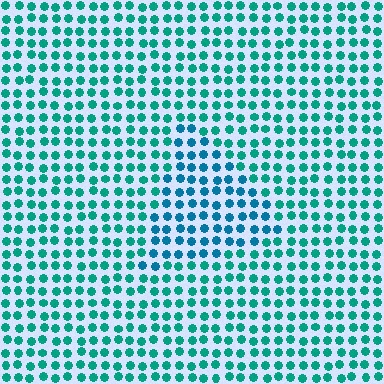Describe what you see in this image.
The image is filled with small teal elements in a uniform arrangement. A triangle-shaped region is visible where the elements are tinted to a slightly different hue, forming a subtle color boundary.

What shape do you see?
I see a triangle.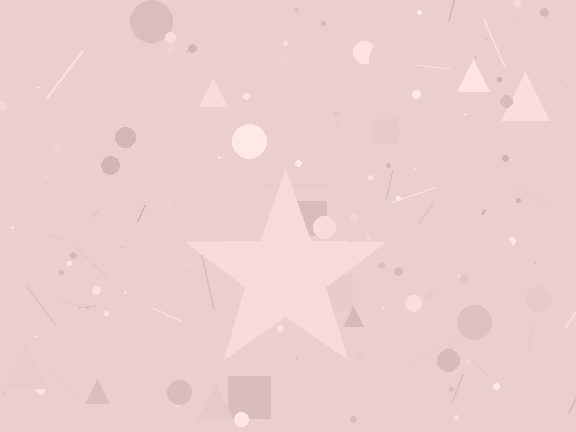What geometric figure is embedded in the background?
A star is embedded in the background.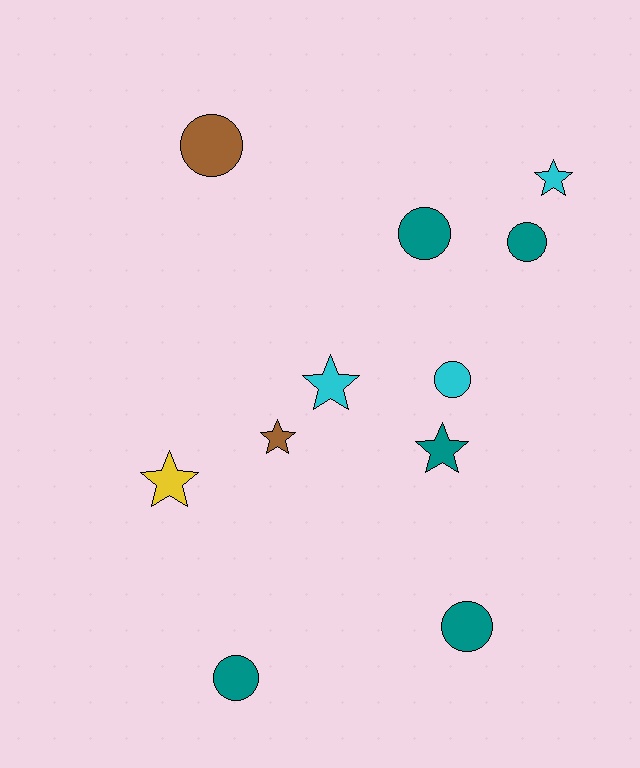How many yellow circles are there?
There are no yellow circles.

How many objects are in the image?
There are 11 objects.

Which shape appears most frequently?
Circle, with 6 objects.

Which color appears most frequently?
Teal, with 5 objects.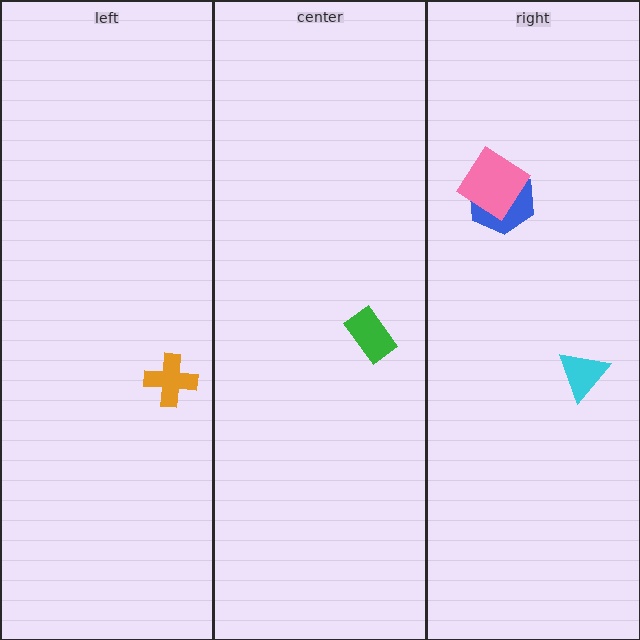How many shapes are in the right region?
3.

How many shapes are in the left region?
1.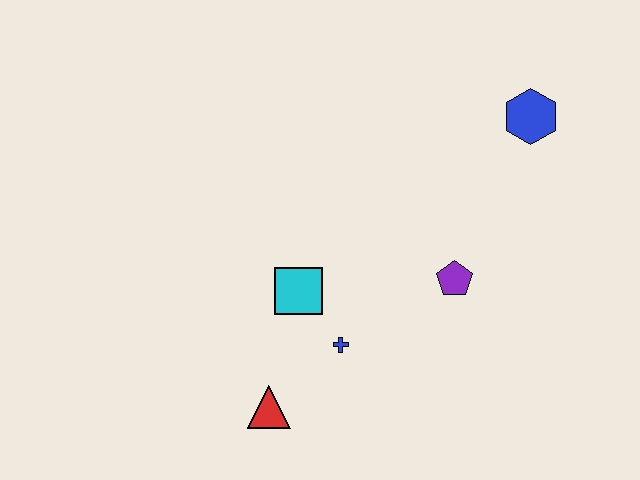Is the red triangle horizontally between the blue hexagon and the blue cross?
No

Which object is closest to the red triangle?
The blue cross is closest to the red triangle.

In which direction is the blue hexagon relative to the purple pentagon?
The blue hexagon is above the purple pentagon.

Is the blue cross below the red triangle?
No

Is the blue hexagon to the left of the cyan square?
No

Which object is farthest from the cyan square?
The blue hexagon is farthest from the cyan square.